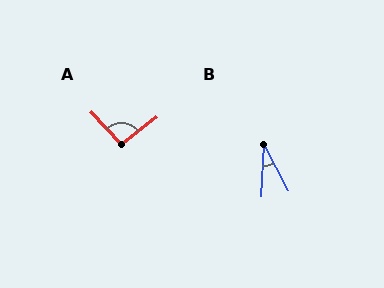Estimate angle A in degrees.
Approximately 96 degrees.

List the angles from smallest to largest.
B (30°), A (96°).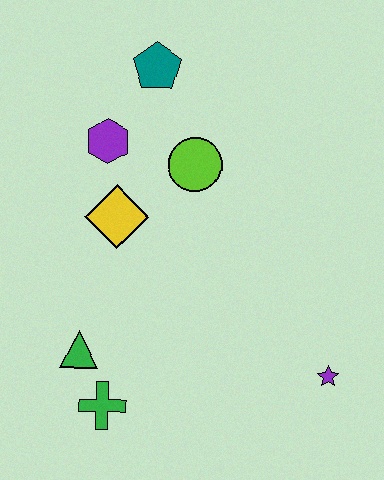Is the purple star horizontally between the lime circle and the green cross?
No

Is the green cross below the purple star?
Yes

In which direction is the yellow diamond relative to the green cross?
The yellow diamond is above the green cross.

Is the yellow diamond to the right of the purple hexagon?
Yes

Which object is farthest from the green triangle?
The teal pentagon is farthest from the green triangle.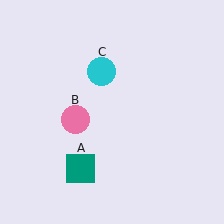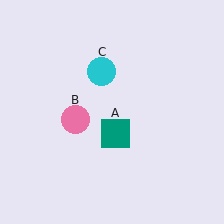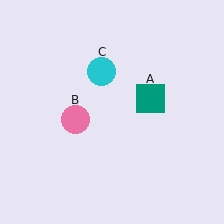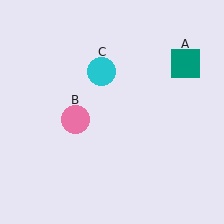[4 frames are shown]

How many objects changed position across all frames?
1 object changed position: teal square (object A).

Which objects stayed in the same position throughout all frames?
Pink circle (object B) and cyan circle (object C) remained stationary.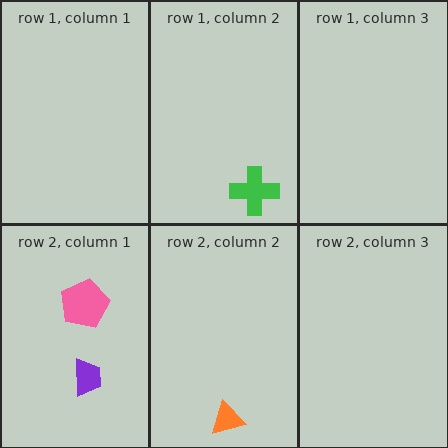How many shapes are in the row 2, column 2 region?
1.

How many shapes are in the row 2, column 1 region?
2.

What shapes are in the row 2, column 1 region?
The pink pentagon, the purple trapezoid.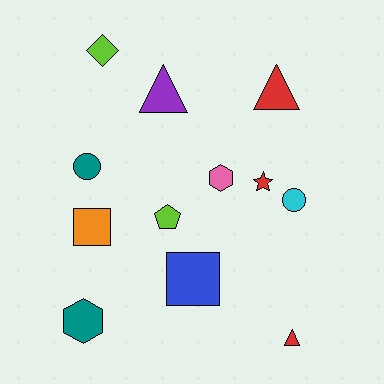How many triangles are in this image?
There are 3 triangles.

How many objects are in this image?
There are 12 objects.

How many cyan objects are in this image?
There is 1 cyan object.